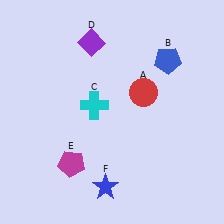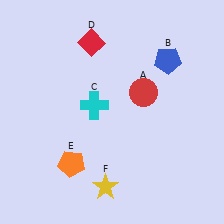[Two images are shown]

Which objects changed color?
D changed from purple to red. E changed from magenta to orange. F changed from blue to yellow.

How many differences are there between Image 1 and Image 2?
There are 3 differences between the two images.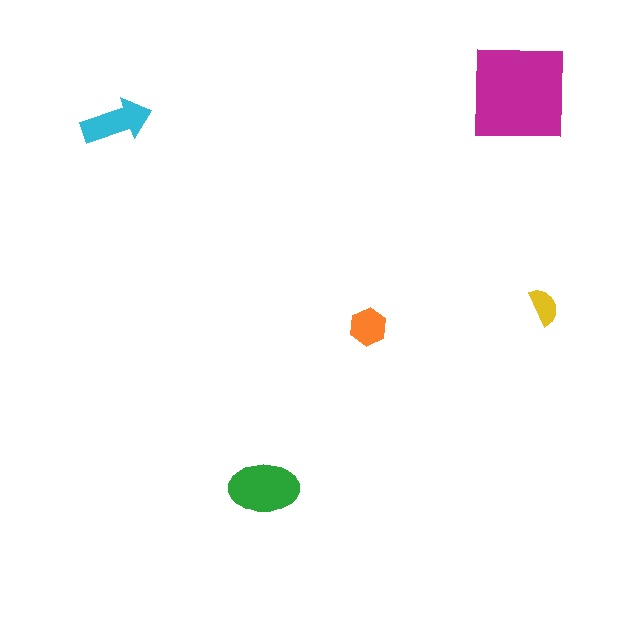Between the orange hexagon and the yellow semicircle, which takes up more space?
The orange hexagon.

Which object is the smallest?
The yellow semicircle.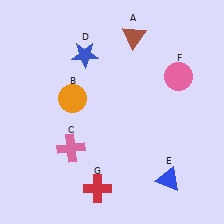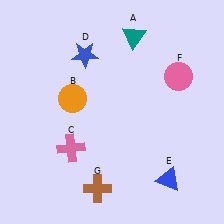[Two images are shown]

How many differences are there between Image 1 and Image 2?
There are 2 differences between the two images.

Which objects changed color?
A changed from brown to teal. G changed from red to brown.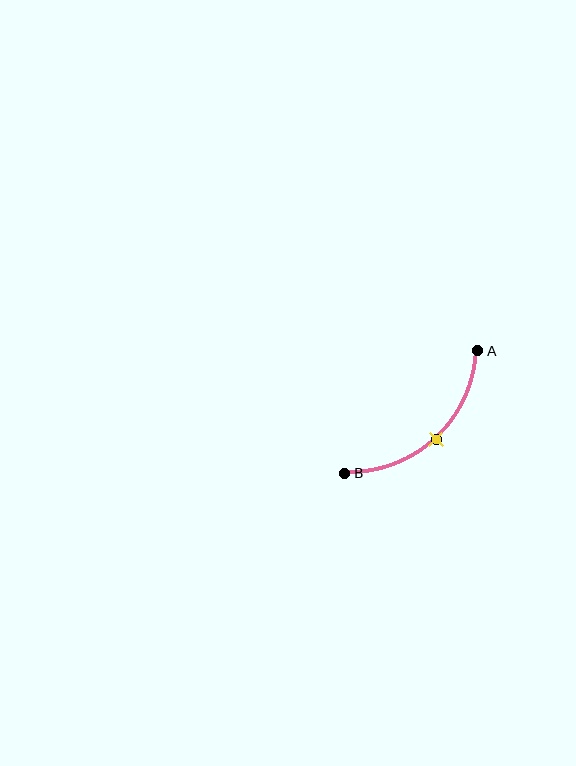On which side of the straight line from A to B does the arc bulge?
The arc bulges below and to the right of the straight line connecting A and B.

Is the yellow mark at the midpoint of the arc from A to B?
Yes. The yellow mark lies on the arc at equal arc-length from both A and B — it is the arc midpoint.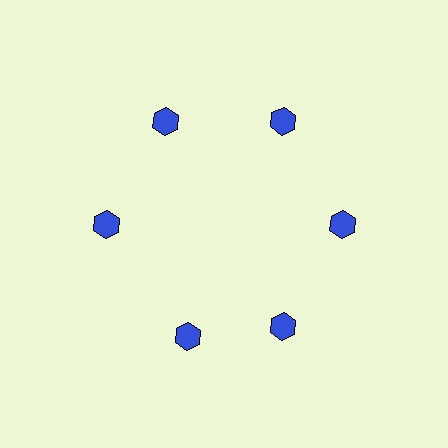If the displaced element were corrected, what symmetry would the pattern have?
It would have 6-fold rotational symmetry — the pattern would map onto itself every 60 degrees.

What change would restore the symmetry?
The symmetry would be restored by rotating it back into even spacing with its neighbors so that all 6 hexagons sit at equal angles and equal distance from the center.